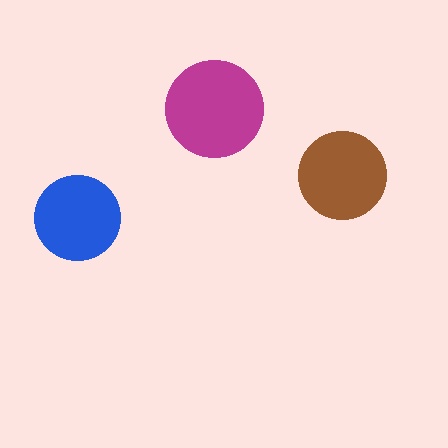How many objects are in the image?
There are 3 objects in the image.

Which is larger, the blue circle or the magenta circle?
The magenta one.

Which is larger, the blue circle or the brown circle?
The brown one.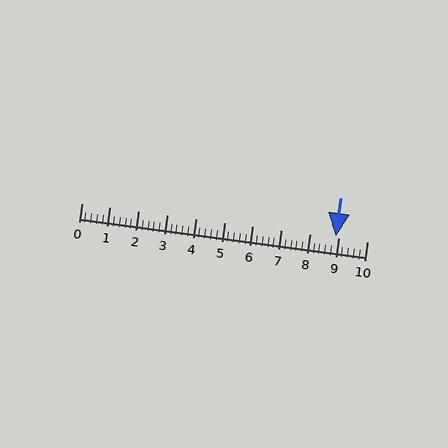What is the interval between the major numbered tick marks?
The major tick marks are spaced 1 units apart.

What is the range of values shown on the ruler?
The ruler shows values from 0 to 10.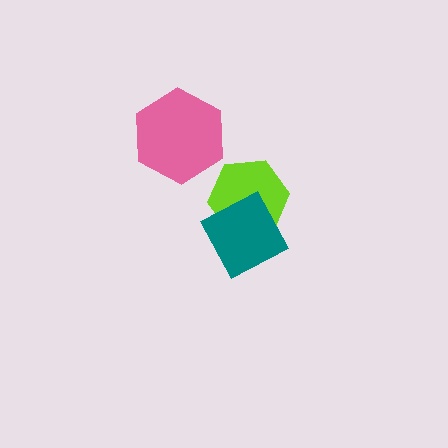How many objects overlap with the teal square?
1 object overlaps with the teal square.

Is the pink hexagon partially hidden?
No, no other shape covers it.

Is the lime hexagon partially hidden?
Yes, it is partially covered by another shape.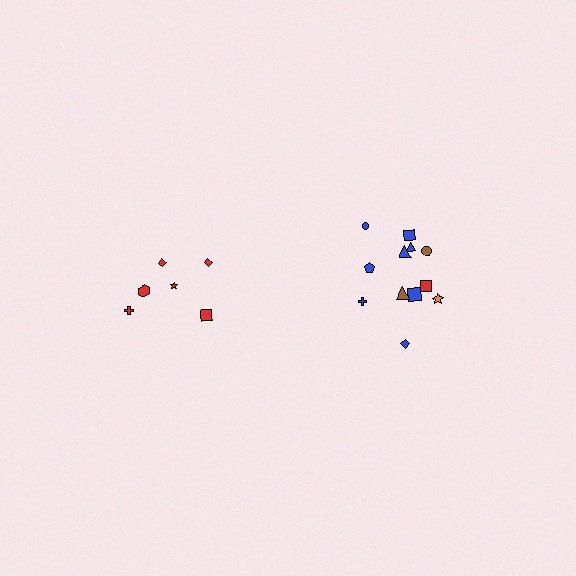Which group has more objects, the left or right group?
The right group.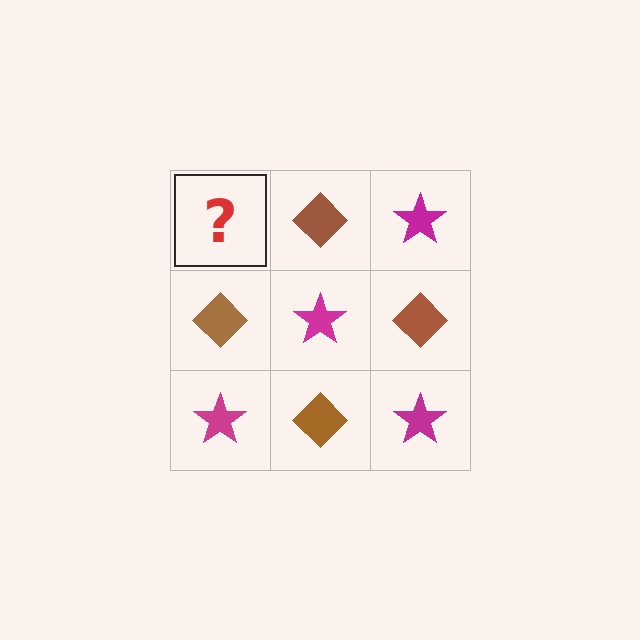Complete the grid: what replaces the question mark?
The question mark should be replaced with a magenta star.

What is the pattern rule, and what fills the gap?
The rule is that it alternates magenta star and brown diamond in a checkerboard pattern. The gap should be filled with a magenta star.